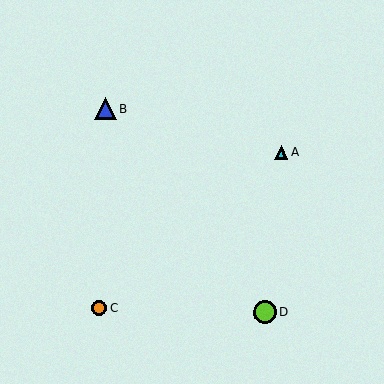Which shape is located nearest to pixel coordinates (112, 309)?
The orange circle (labeled C) at (99, 308) is nearest to that location.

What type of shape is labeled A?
Shape A is a cyan triangle.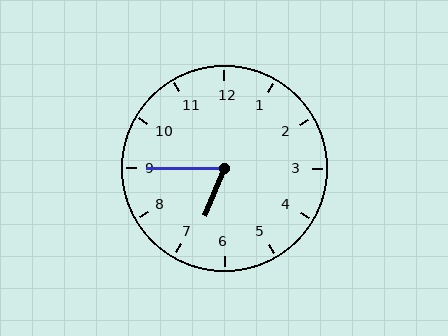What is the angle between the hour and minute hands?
Approximately 68 degrees.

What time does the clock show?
6:45.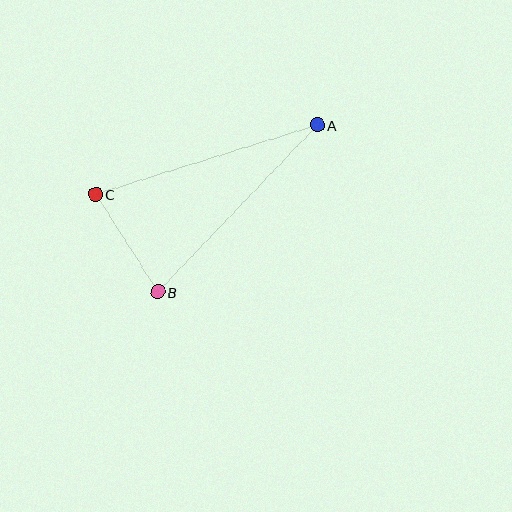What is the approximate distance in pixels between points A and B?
The distance between A and B is approximately 231 pixels.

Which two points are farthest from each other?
Points A and C are farthest from each other.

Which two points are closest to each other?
Points B and C are closest to each other.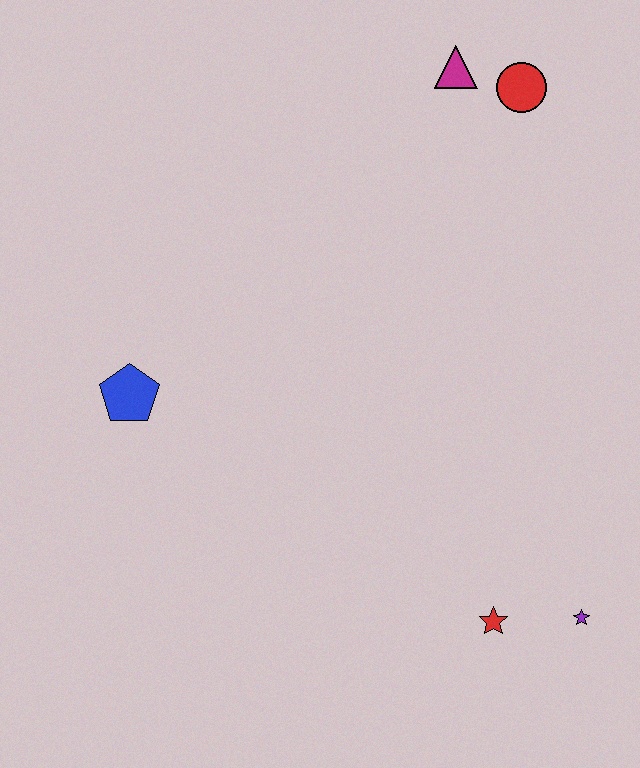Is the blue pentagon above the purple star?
Yes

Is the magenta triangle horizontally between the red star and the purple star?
No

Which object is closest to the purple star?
The red star is closest to the purple star.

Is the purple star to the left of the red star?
No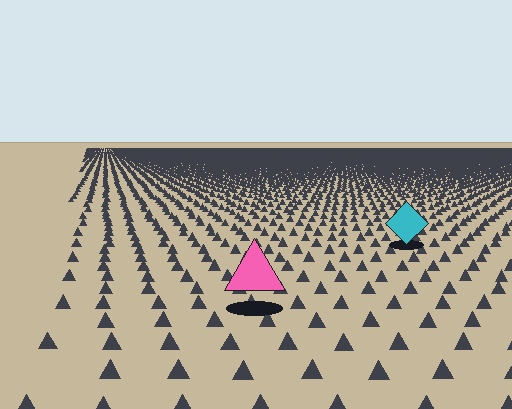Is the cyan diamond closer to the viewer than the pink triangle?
No. The pink triangle is closer — you can tell from the texture gradient: the ground texture is coarser near it.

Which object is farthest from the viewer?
The cyan diamond is farthest from the viewer. It appears smaller and the ground texture around it is denser.